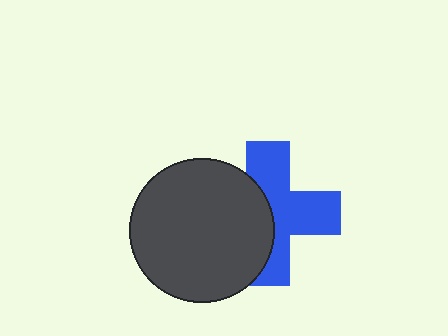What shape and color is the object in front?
The object in front is a dark gray circle.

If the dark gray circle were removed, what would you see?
You would see the complete blue cross.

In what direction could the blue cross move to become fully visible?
The blue cross could move right. That would shift it out from behind the dark gray circle entirely.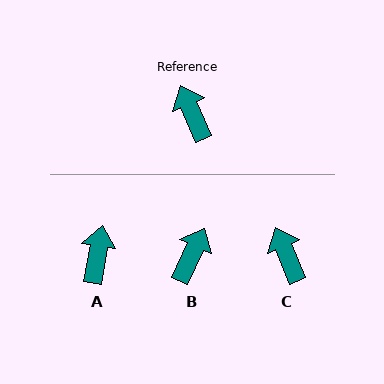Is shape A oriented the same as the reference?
No, it is off by about 32 degrees.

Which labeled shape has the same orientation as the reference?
C.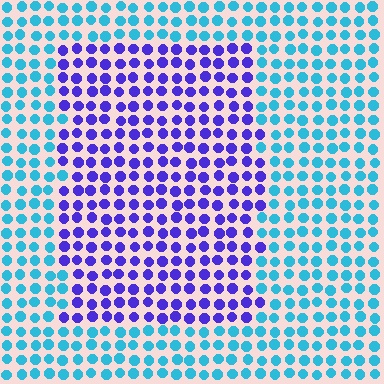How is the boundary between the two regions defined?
The boundary is defined purely by a slight shift in hue (about 61 degrees). Spacing, size, and orientation are identical on both sides.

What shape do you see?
I see a rectangle.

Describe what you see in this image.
The image is filled with small cyan elements in a uniform arrangement. A rectangle-shaped region is visible where the elements are tinted to a slightly different hue, forming a subtle color boundary.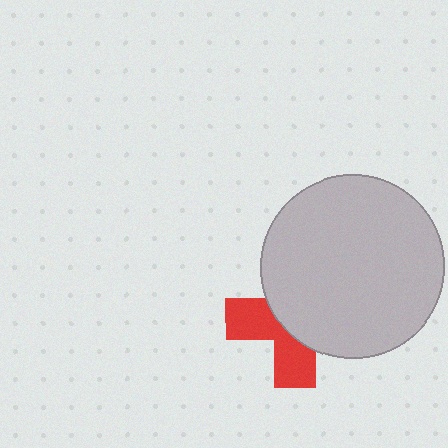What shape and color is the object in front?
The object in front is a light gray circle.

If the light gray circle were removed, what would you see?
You would see the complete red cross.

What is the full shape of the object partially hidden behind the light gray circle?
The partially hidden object is a red cross.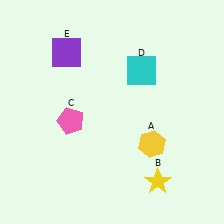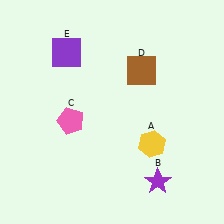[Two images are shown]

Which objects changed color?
B changed from yellow to purple. D changed from cyan to brown.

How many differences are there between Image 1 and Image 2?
There are 2 differences between the two images.